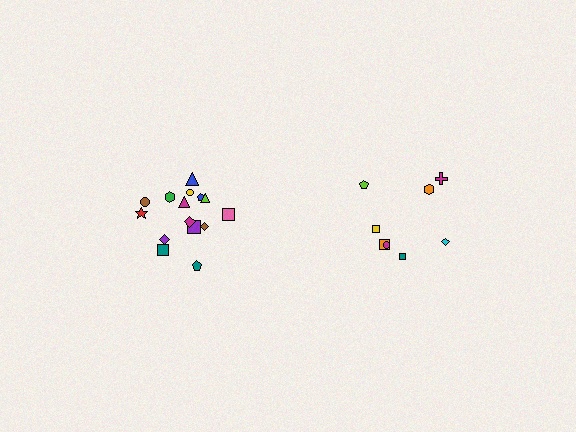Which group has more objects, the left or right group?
The left group.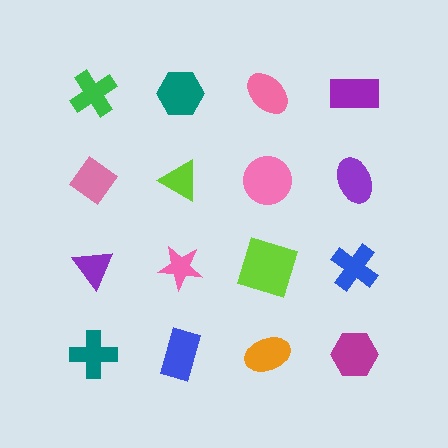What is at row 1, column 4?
A purple rectangle.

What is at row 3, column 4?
A blue cross.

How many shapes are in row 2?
4 shapes.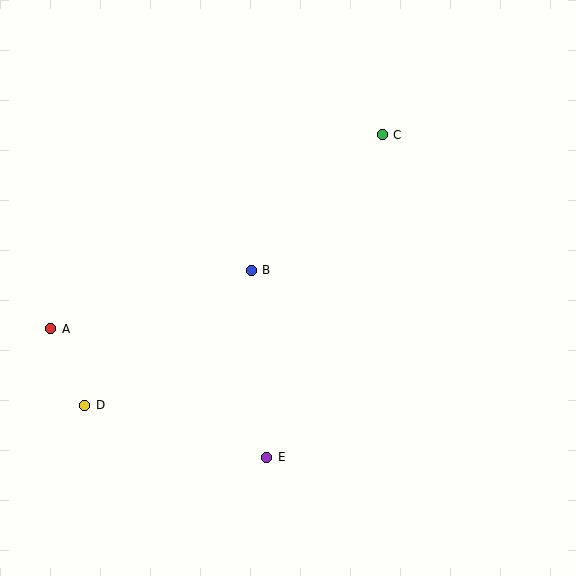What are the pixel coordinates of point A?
Point A is at (51, 329).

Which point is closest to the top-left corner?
Point A is closest to the top-left corner.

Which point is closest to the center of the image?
Point B at (251, 270) is closest to the center.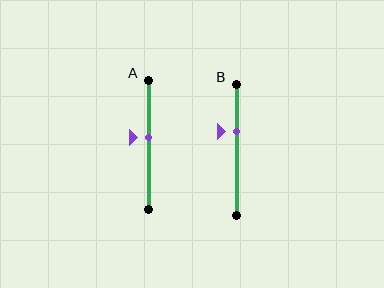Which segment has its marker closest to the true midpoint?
Segment A has its marker closest to the true midpoint.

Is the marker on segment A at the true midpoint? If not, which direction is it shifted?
No, the marker on segment A is shifted upward by about 6% of the segment length.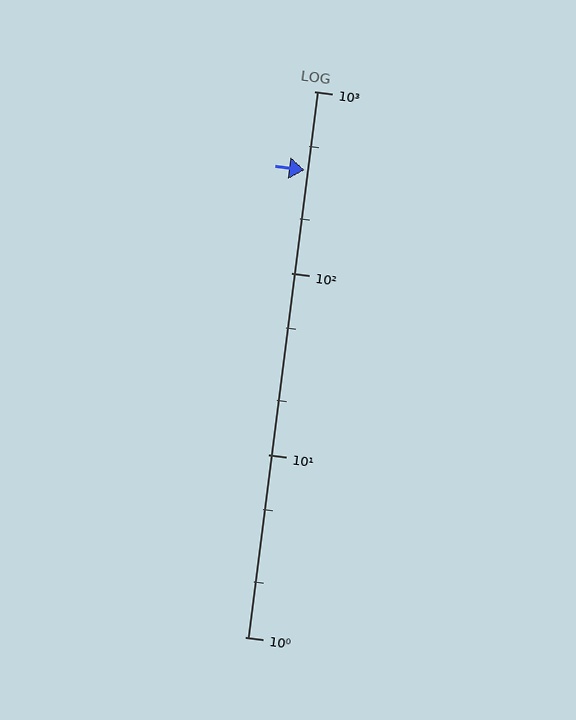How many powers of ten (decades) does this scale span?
The scale spans 3 decades, from 1 to 1000.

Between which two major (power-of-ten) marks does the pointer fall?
The pointer is between 100 and 1000.